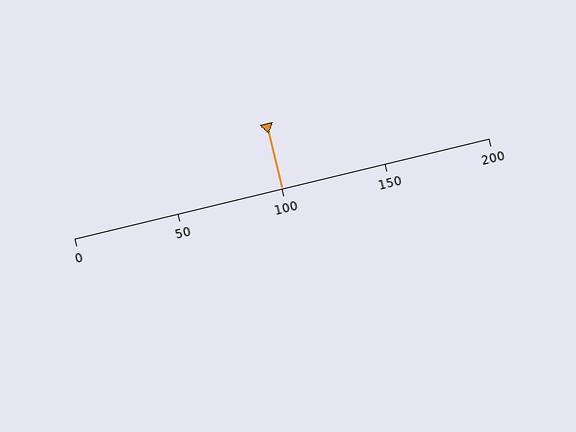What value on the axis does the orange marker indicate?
The marker indicates approximately 100.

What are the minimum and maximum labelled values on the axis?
The axis runs from 0 to 200.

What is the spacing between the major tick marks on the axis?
The major ticks are spaced 50 apart.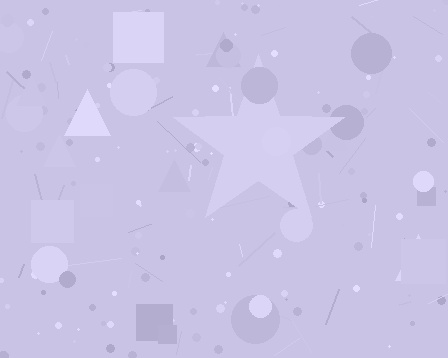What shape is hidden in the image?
A star is hidden in the image.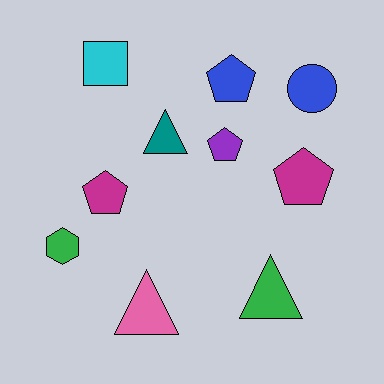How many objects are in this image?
There are 10 objects.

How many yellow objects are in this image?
There are no yellow objects.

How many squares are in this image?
There is 1 square.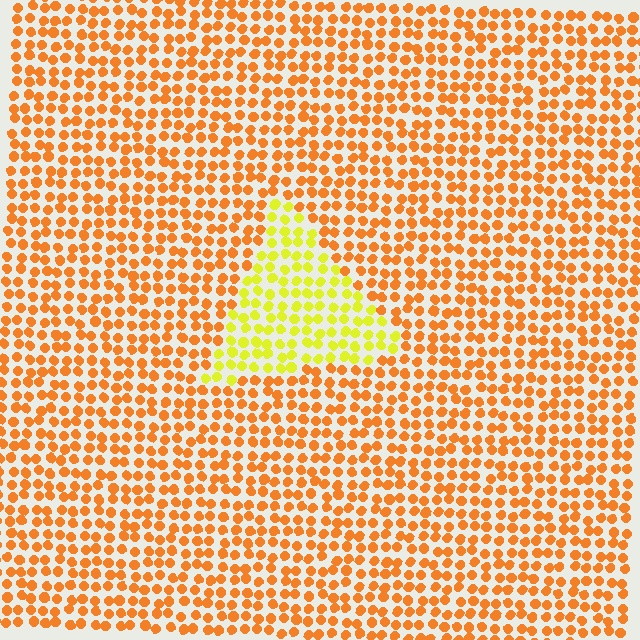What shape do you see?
I see a triangle.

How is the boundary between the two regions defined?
The boundary is defined purely by a slight shift in hue (about 40 degrees). Spacing, size, and orientation are identical on both sides.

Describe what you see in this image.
The image is filled with small orange elements in a uniform arrangement. A triangle-shaped region is visible where the elements are tinted to a slightly different hue, forming a subtle color boundary.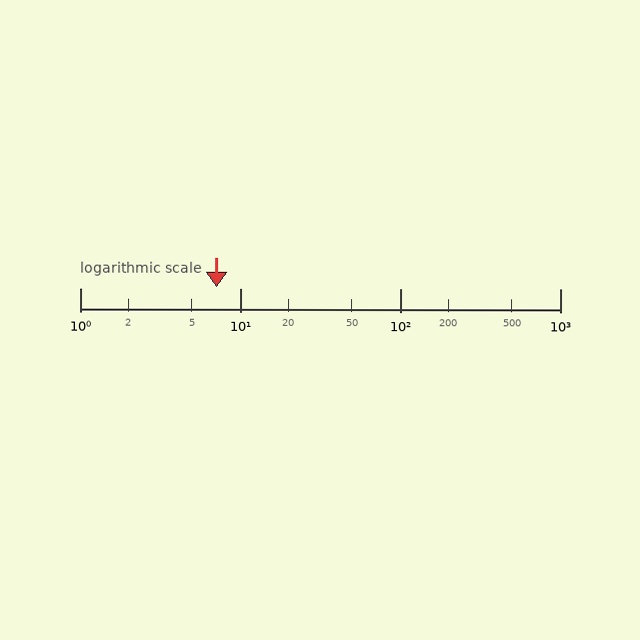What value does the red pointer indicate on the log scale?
The pointer indicates approximately 7.1.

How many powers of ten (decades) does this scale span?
The scale spans 3 decades, from 1 to 1000.